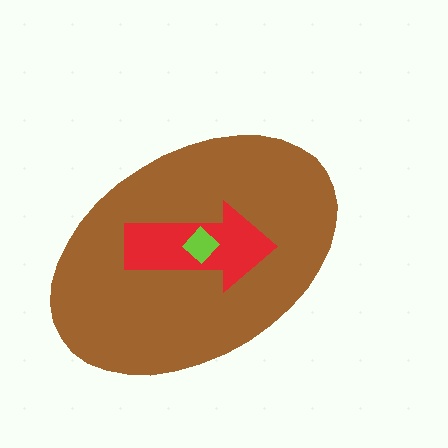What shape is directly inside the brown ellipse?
The red arrow.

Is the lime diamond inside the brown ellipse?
Yes.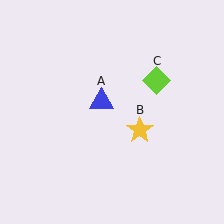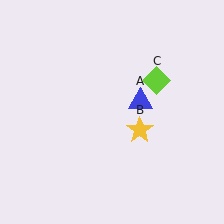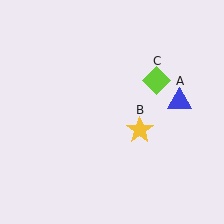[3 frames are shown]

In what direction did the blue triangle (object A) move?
The blue triangle (object A) moved right.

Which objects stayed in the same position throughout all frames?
Yellow star (object B) and lime diamond (object C) remained stationary.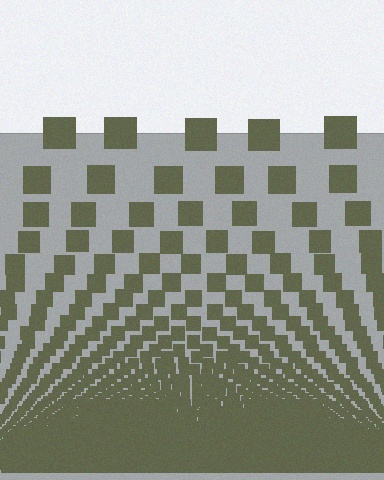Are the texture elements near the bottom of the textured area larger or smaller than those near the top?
Smaller. The gradient is inverted — elements near the bottom are smaller and denser.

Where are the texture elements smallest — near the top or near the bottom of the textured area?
Near the bottom.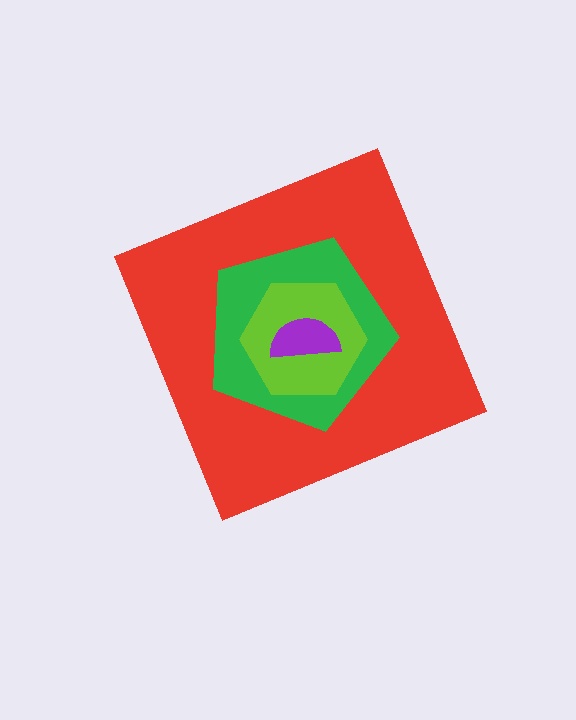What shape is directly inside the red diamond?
The green pentagon.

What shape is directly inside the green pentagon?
The lime hexagon.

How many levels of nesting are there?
4.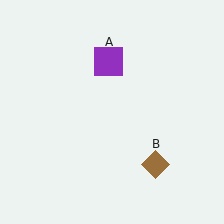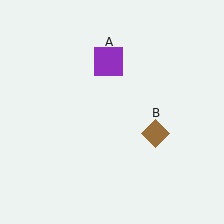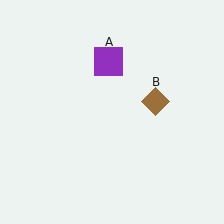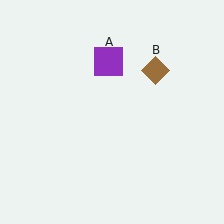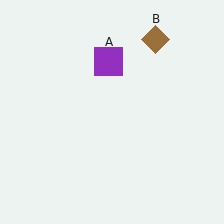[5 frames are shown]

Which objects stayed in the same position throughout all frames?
Purple square (object A) remained stationary.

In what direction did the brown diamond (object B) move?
The brown diamond (object B) moved up.